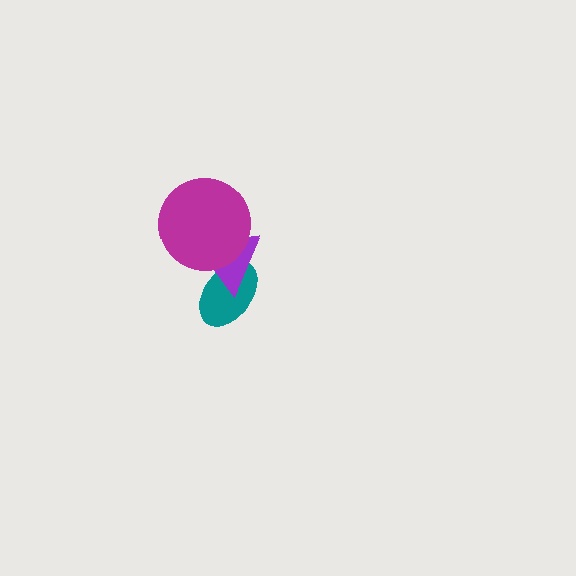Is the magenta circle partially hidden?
No, no other shape covers it.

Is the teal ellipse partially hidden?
Yes, it is partially covered by another shape.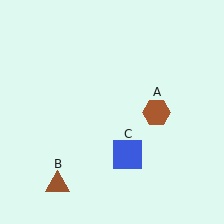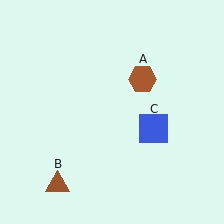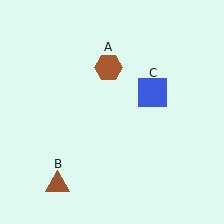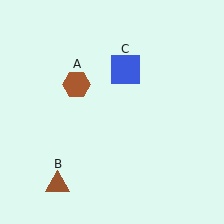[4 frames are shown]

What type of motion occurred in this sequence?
The brown hexagon (object A), blue square (object C) rotated counterclockwise around the center of the scene.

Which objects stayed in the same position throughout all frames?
Brown triangle (object B) remained stationary.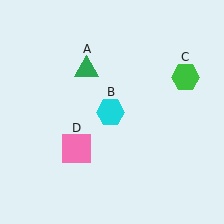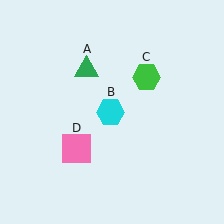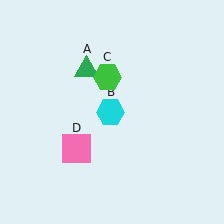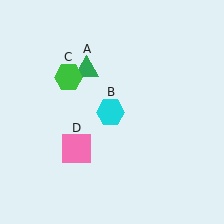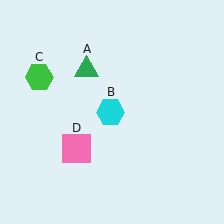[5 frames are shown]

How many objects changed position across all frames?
1 object changed position: green hexagon (object C).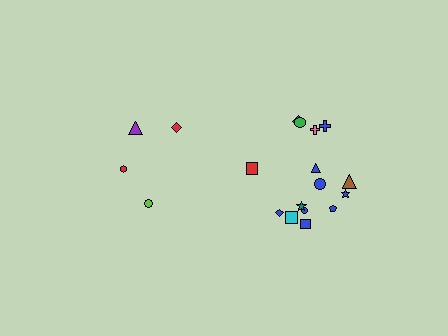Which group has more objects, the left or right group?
The right group.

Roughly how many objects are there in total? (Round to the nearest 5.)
Roughly 20 objects in total.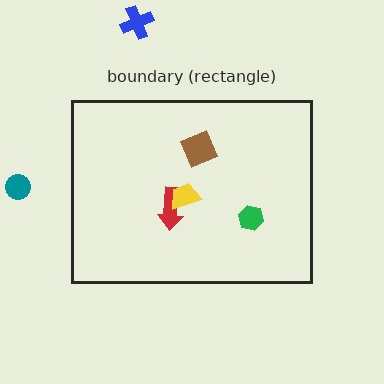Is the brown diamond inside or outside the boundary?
Inside.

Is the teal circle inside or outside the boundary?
Outside.